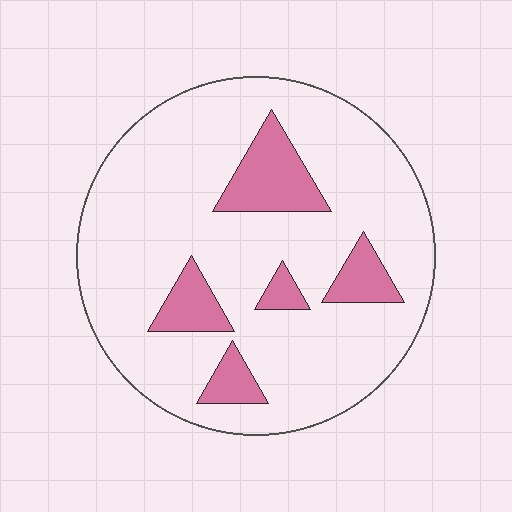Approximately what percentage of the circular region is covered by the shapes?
Approximately 15%.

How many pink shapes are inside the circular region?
5.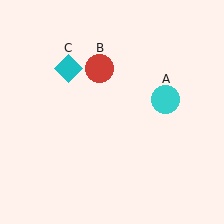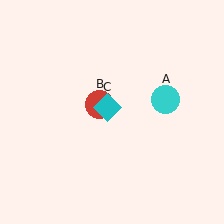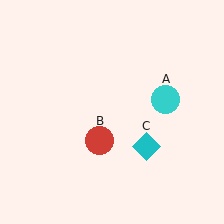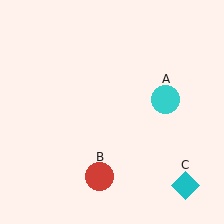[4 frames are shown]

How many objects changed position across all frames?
2 objects changed position: red circle (object B), cyan diamond (object C).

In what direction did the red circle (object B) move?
The red circle (object B) moved down.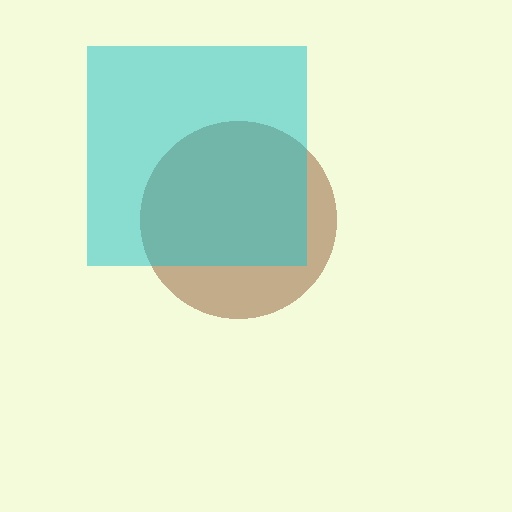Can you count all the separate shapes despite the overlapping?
Yes, there are 2 separate shapes.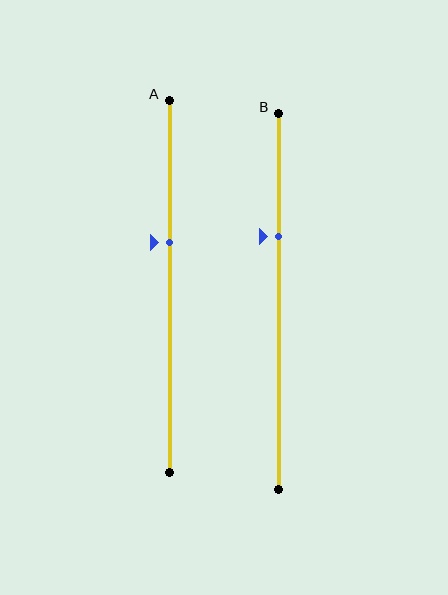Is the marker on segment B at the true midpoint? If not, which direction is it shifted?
No, the marker on segment B is shifted upward by about 17% of the segment length.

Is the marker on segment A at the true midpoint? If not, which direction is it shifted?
No, the marker on segment A is shifted upward by about 12% of the segment length.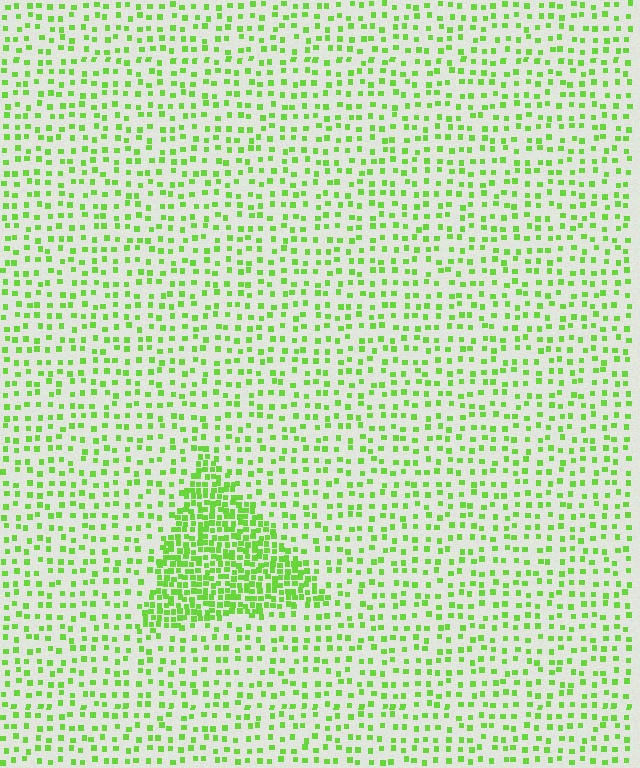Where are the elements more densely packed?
The elements are more densely packed inside the triangle boundary.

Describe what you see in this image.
The image contains small lime elements arranged at two different densities. A triangle-shaped region is visible where the elements are more densely packed than the surrounding area.